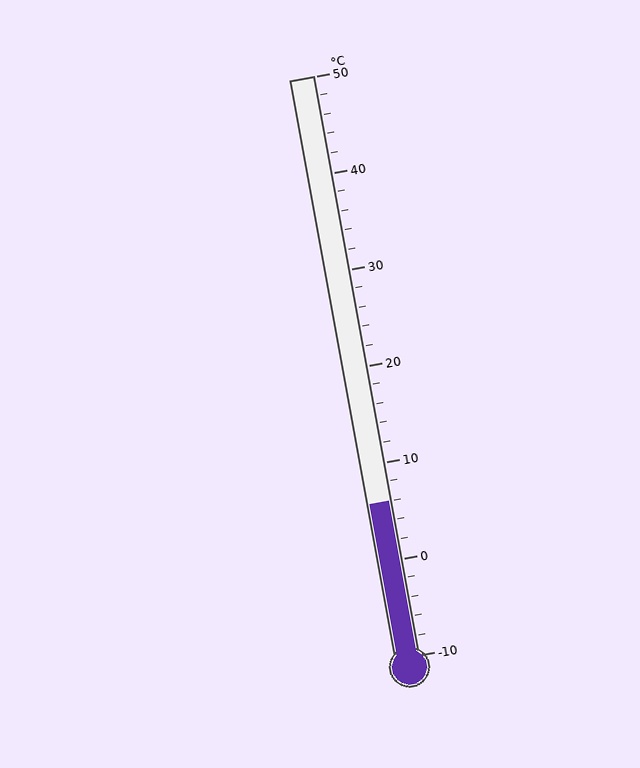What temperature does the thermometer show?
The thermometer shows approximately 6°C.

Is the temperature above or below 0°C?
The temperature is above 0°C.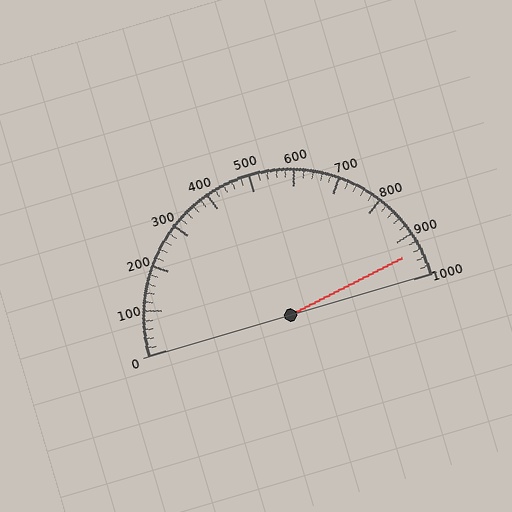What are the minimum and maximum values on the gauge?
The gauge ranges from 0 to 1000.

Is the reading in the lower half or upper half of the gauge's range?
The reading is in the upper half of the range (0 to 1000).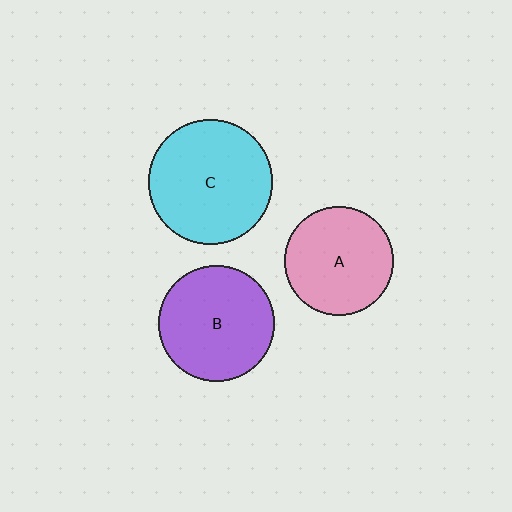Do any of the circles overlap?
No, none of the circles overlap.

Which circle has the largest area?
Circle C (cyan).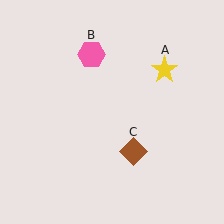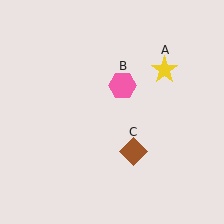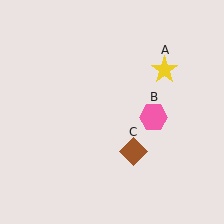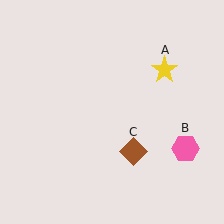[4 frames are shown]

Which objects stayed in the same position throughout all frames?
Yellow star (object A) and brown diamond (object C) remained stationary.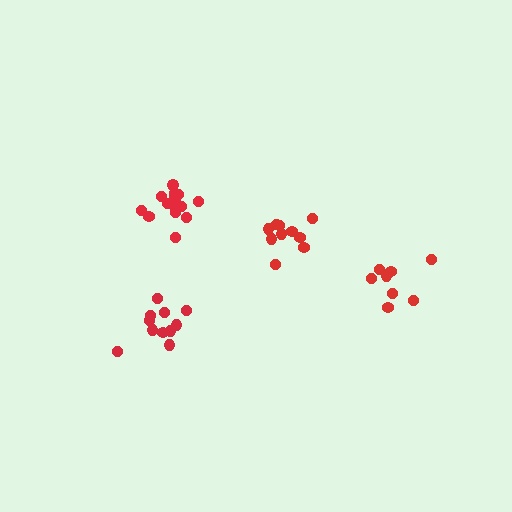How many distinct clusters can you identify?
There are 4 distinct clusters.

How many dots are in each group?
Group 1: 14 dots, Group 2: 11 dots, Group 3: 8 dots, Group 4: 10 dots (43 total).